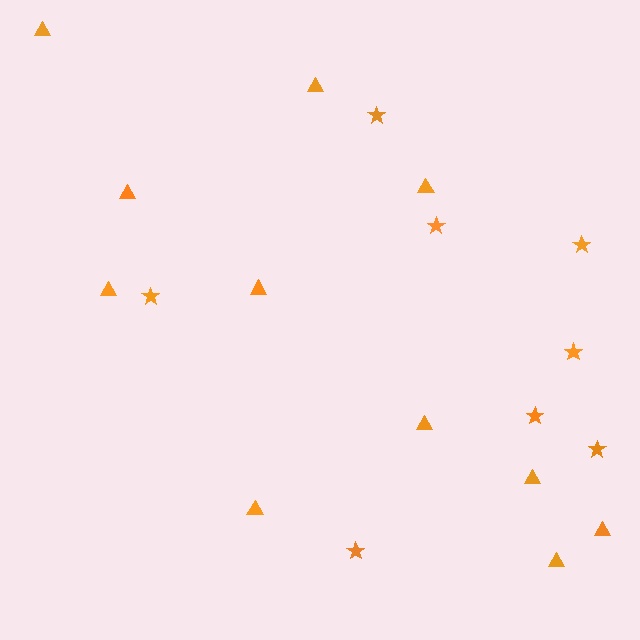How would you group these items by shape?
There are 2 groups: one group of triangles (11) and one group of stars (8).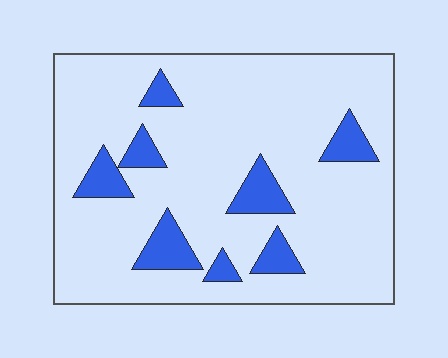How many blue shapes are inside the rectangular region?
8.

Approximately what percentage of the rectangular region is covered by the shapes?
Approximately 15%.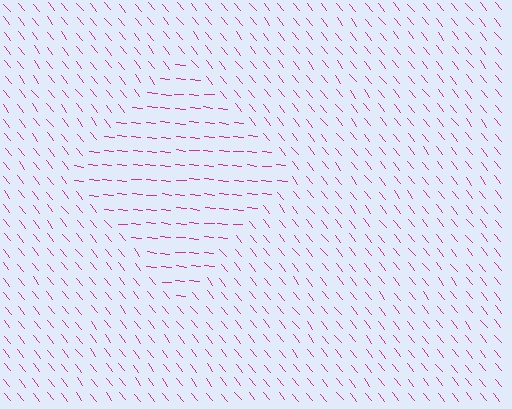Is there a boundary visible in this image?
Yes, there is a texture boundary formed by a change in line orientation.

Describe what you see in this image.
The image is filled with small magenta line segments. A diamond region in the image has lines oriented differently from the surrounding lines, creating a visible texture boundary.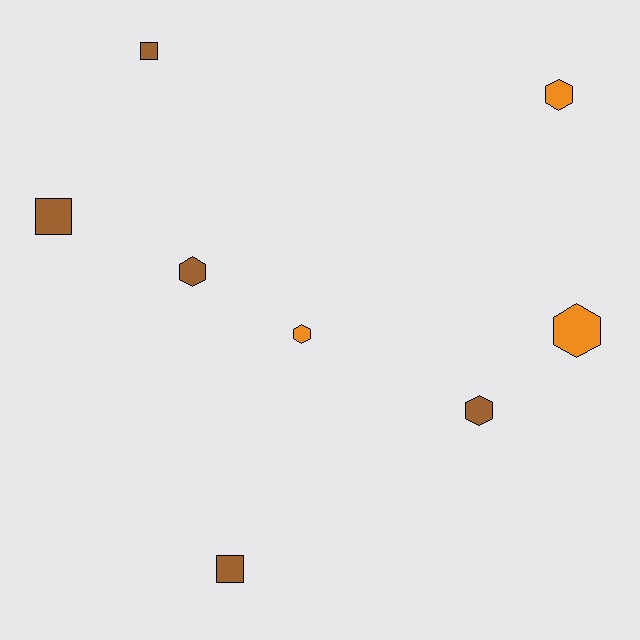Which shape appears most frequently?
Hexagon, with 5 objects.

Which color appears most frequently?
Brown, with 5 objects.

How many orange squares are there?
There are no orange squares.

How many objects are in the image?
There are 8 objects.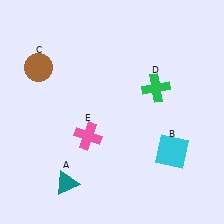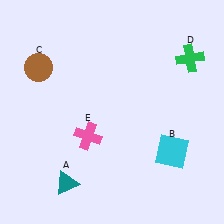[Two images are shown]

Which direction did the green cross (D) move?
The green cross (D) moved right.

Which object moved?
The green cross (D) moved right.